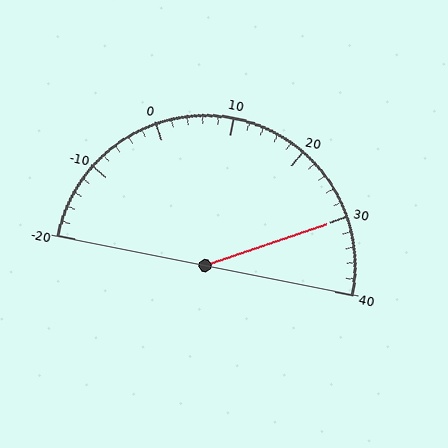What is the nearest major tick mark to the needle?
The nearest major tick mark is 30.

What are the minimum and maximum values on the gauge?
The gauge ranges from -20 to 40.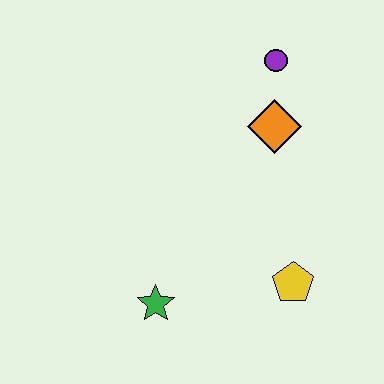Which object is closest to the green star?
The yellow pentagon is closest to the green star.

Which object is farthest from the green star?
The purple circle is farthest from the green star.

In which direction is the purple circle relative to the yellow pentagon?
The purple circle is above the yellow pentagon.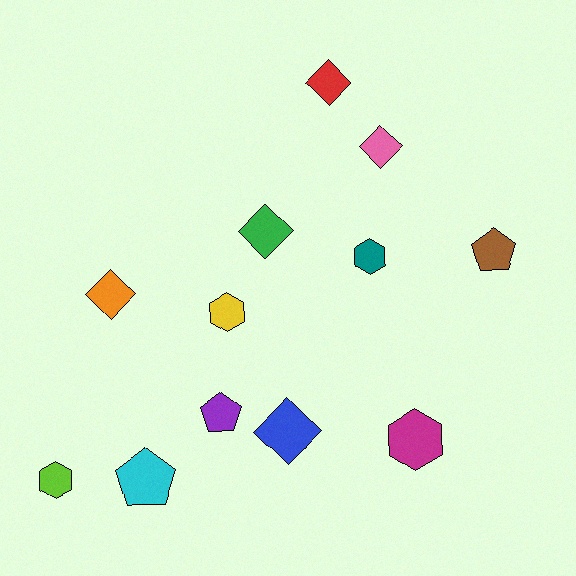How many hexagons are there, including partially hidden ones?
There are 4 hexagons.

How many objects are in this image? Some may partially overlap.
There are 12 objects.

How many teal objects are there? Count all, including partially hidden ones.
There is 1 teal object.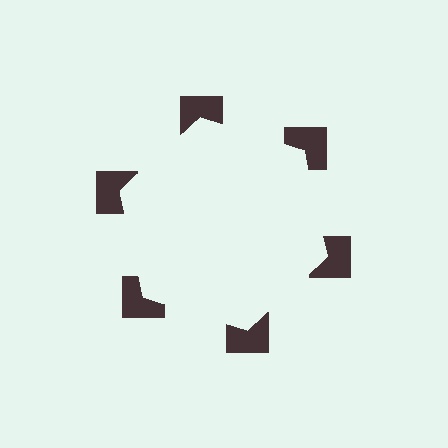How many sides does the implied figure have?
6 sides.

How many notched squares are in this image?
There are 6 — one at each vertex of the illusory hexagon.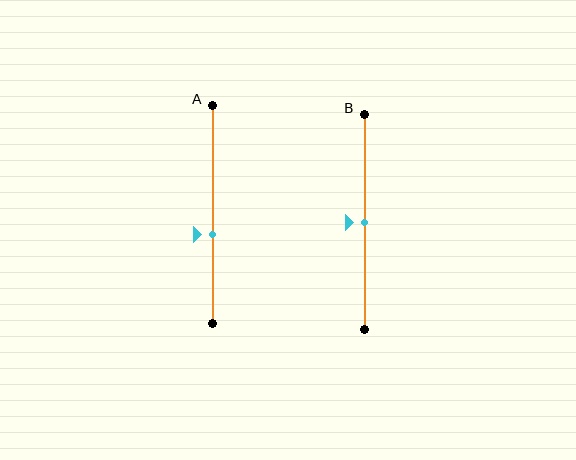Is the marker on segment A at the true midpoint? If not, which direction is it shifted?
No, the marker on segment A is shifted downward by about 9% of the segment length.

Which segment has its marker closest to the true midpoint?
Segment B has its marker closest to the true midpoint.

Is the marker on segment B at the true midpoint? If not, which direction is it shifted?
Yes, the marker on segment B is at the true midpoint.